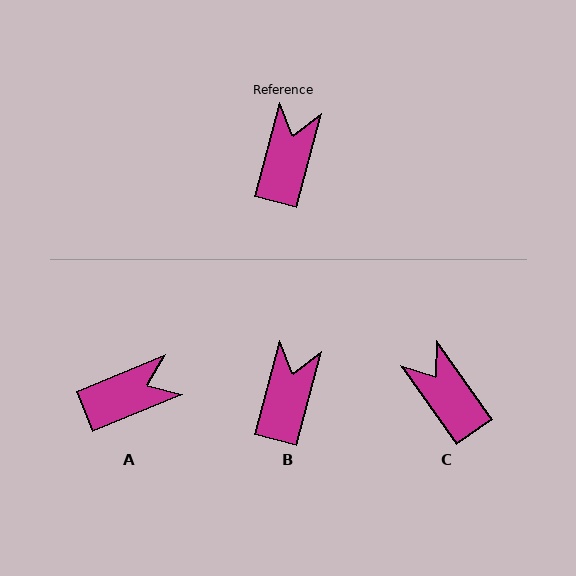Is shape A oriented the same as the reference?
No, it is off by about 53 degrees.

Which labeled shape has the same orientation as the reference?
B.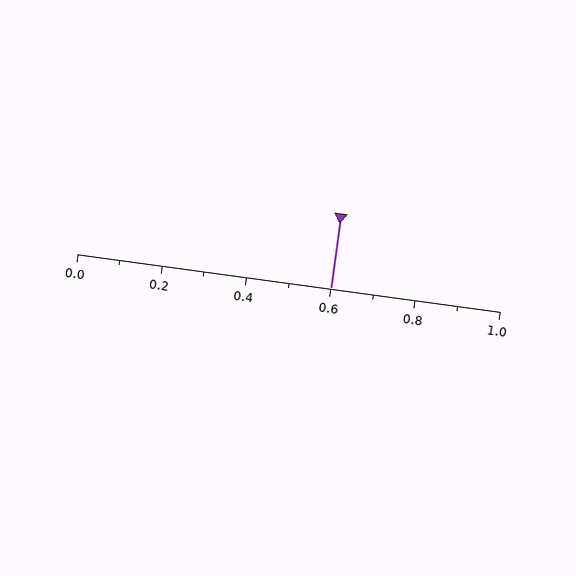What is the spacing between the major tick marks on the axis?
The major ticks are spaced 0.2 apart.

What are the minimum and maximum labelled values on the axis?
The axis runs from 0.0 to 1.0.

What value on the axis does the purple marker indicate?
The marker indicates approximately 0.6.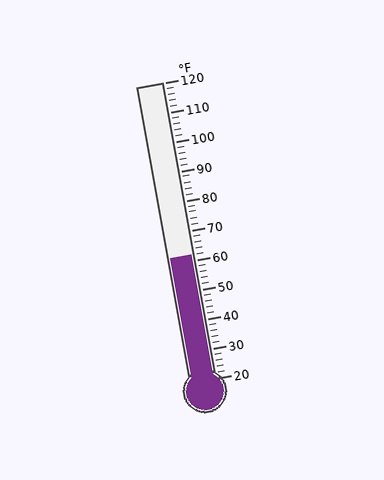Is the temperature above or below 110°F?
The temperature is below 110°F.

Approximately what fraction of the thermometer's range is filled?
The thermometer is filled to approximately 40% of its range.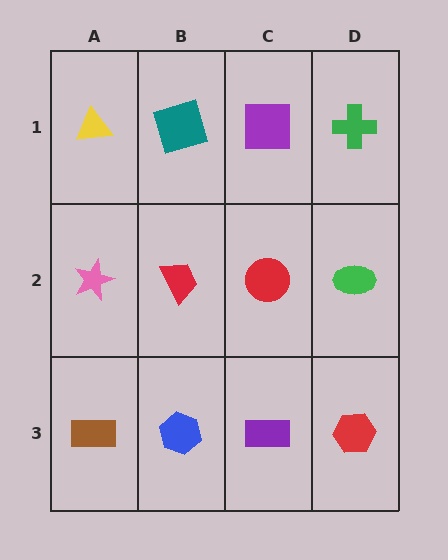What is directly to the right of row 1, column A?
A teal square.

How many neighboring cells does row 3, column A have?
2.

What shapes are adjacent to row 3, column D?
A green ellipse (row 2, column D), a purple rectangle (row 3, column C).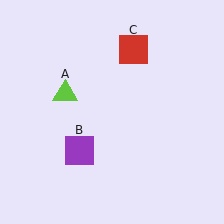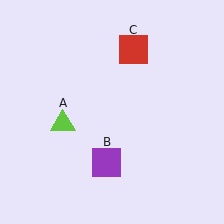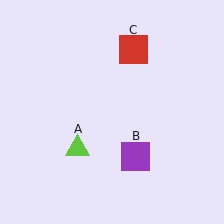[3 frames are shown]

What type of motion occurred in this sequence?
The lime triangle (object A), purple square (object B) rotated counterclockwise around the center of the scene.